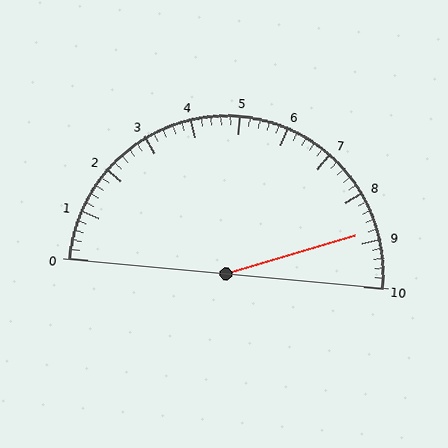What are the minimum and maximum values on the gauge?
The gauge ranges from 0 to 10.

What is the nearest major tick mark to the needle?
The nearest major tick mark is 9.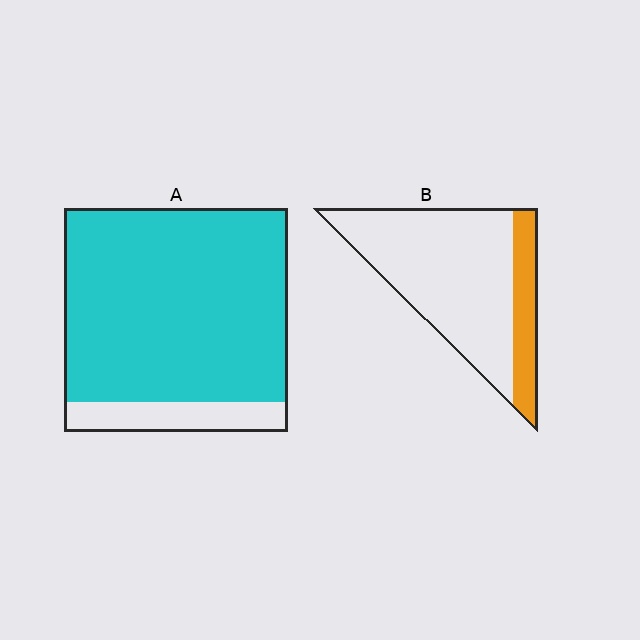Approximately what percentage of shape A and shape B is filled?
A is approximately 85% and B is approximately 20%.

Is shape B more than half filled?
No.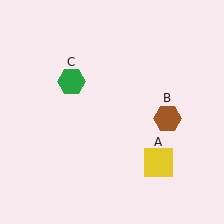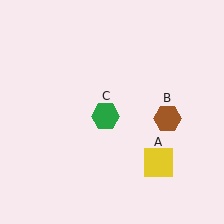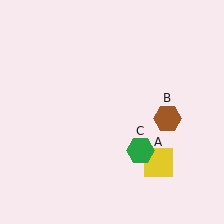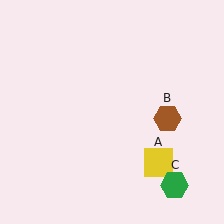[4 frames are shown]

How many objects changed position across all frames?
1 object changed position: green hexagon (object C).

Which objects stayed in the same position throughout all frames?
Yellow square (object A) and brown hexagon (object B) remained stationary.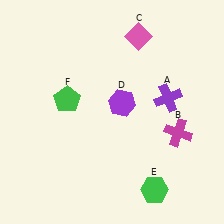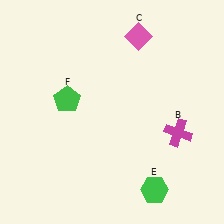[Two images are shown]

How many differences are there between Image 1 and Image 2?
There are 2 differences between the two images.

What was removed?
The purple hexagon (D), the purple cross (A) were removed in Image 2.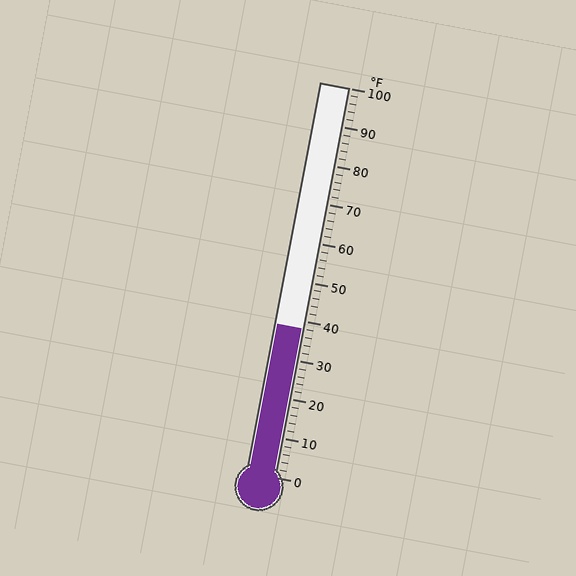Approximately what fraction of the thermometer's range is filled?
The thermometer is filled to approximately 40% of its range.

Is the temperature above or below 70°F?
The temperature is below 70°F.